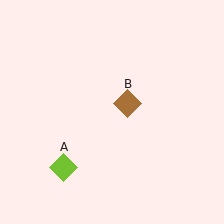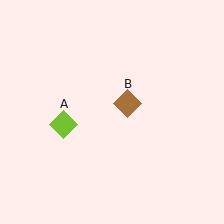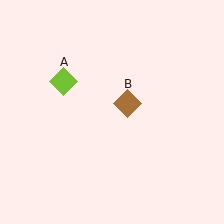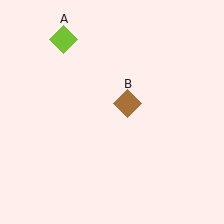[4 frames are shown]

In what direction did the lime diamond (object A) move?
The lime diamond (object A) moved up.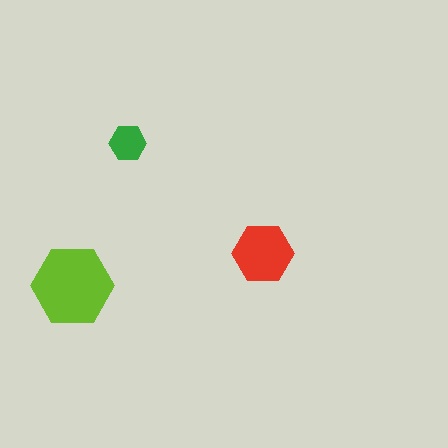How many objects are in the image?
There are 3 objects in the image.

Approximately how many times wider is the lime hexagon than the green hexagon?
About 2 times wider.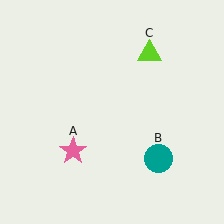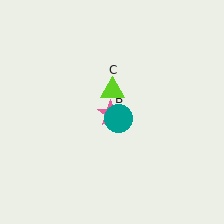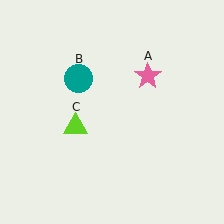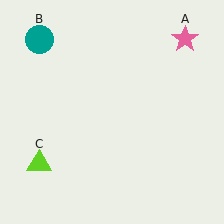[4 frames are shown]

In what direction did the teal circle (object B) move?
The teal circle (object B) moved up and to the left.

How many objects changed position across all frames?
3 objects changed position: pink star (object A), teal circle (object B), lime triangle (object C).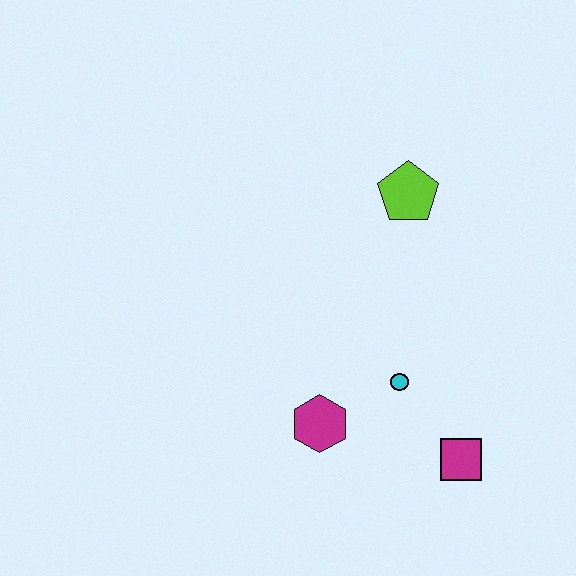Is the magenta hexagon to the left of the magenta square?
Yes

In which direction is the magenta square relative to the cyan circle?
The magenta square is below the cyan circle.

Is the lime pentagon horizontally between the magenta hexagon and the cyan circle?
No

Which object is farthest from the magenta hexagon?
The lime pentagon is farthest from the magenta hexagon.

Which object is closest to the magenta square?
The cyan circle is closest to the magenta square.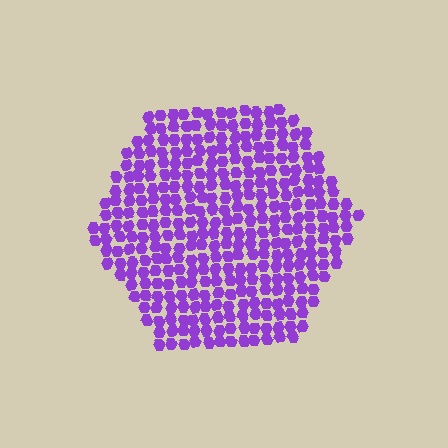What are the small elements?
The small elements are hexagons.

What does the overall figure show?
The overall figure shows a hexagon.